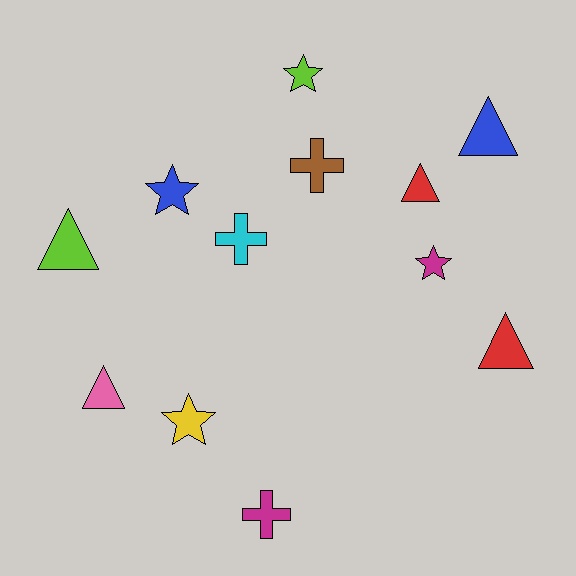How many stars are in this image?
There are 4 stars.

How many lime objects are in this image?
There are 2 lime objects.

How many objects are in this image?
There are 12 objects.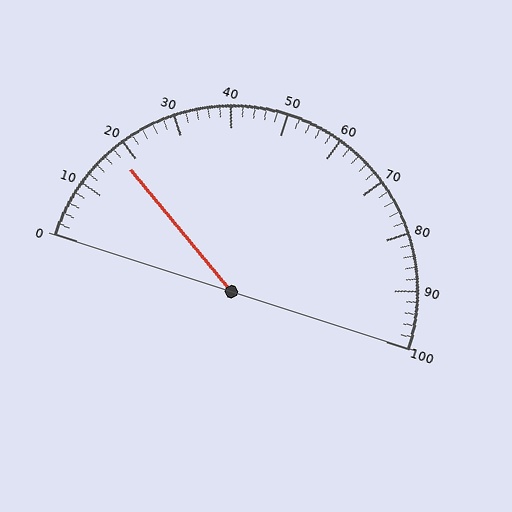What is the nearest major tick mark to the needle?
The nearest major tick mark is 20.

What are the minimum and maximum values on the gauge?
The gauge ranges from 0 to 100.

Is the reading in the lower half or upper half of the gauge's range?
The reading is in the lower half of the range (0 to 100).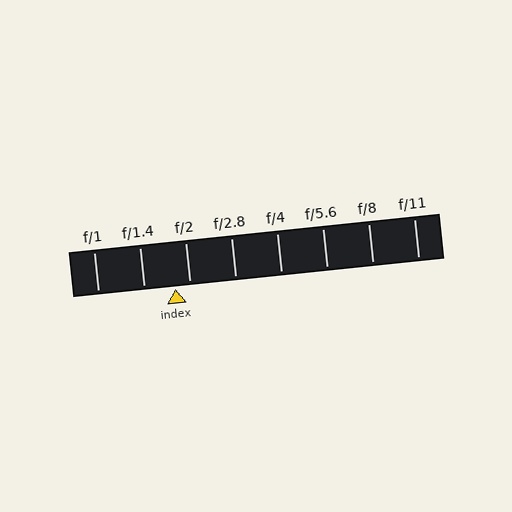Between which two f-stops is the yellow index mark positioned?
The index mark is between f/1.4 and f/2.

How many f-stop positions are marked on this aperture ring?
There are 8 f-stop positions marked.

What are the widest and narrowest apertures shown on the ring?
The widest aperture shown is f/1 and the narrowest is f/11.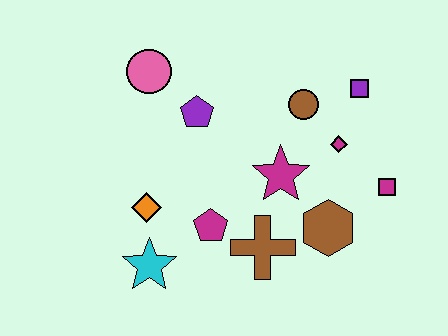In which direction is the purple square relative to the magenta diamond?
The purple square is above the magenta diamond.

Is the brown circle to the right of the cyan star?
Yes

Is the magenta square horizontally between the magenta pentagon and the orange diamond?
No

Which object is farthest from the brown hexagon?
The pink circle is farthest from the brown hexagon.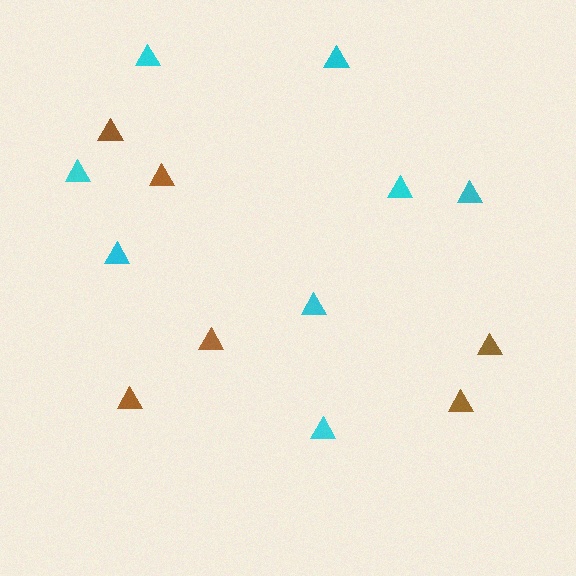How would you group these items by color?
There are 2 groups: one group of cyan triangles (8) and one group of brown triangles (6).